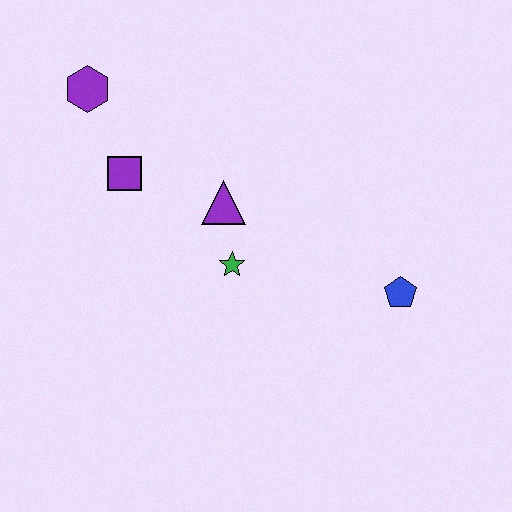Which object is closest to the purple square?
The purple hexagon is closest to the purple square.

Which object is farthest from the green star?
The purple hexagon is farthest from the green star.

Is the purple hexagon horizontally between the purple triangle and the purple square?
No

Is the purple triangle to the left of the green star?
Yes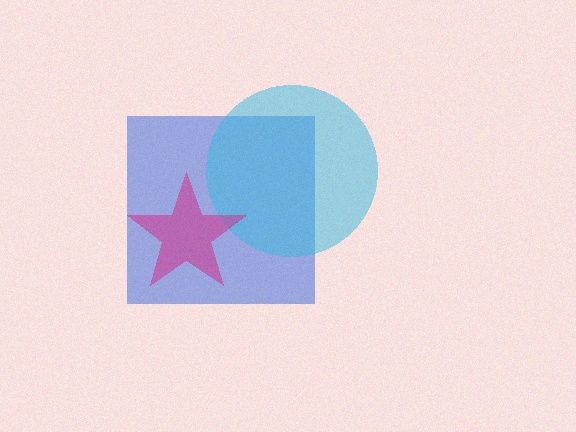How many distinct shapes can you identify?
There are 3 distinct shapes: a blue square, a cyan circle, a magenta star.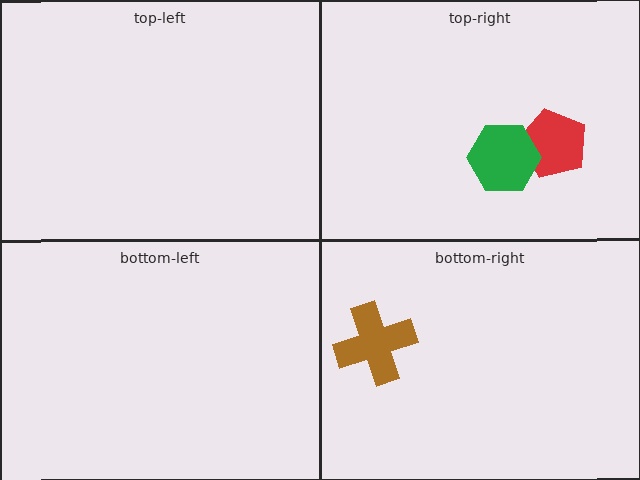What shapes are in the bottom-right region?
The brown cross.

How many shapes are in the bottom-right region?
1.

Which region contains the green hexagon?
The top-right region.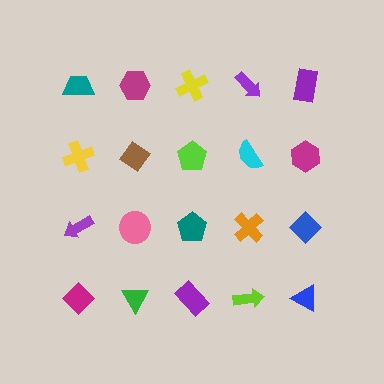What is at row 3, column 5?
A blue diamond.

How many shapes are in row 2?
5 shapes.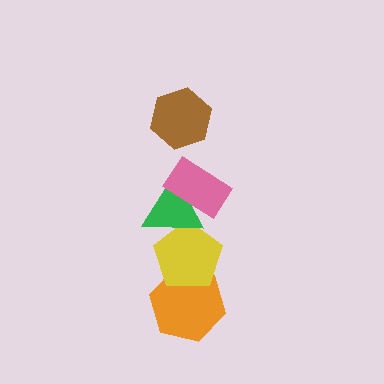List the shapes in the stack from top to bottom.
From top to bottom: the brown hexagon, the pink rectangle, the green triangle, the yellow pentagon, the orange hexagon.